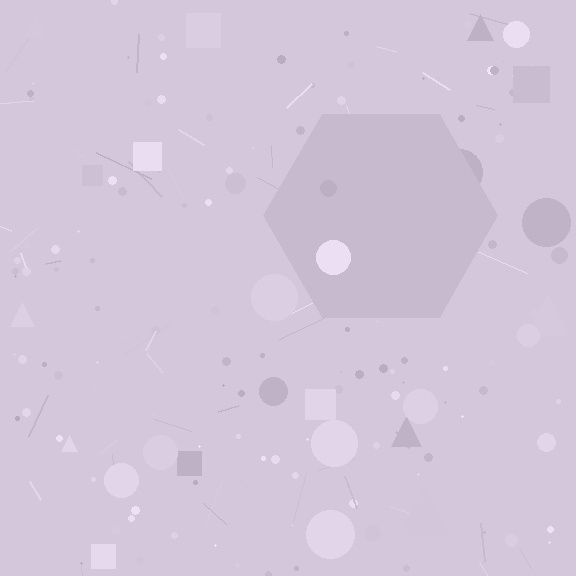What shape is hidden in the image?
A hexagon is hidden in the image.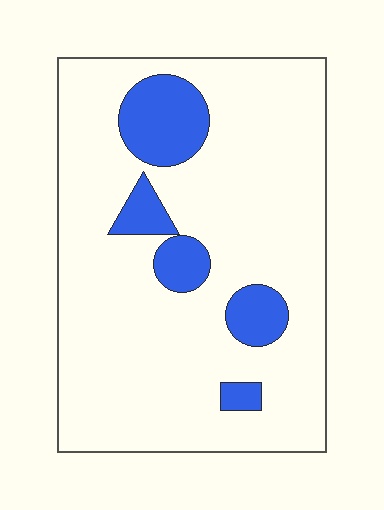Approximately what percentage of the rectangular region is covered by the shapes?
Approximately 15%.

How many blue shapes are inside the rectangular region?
5.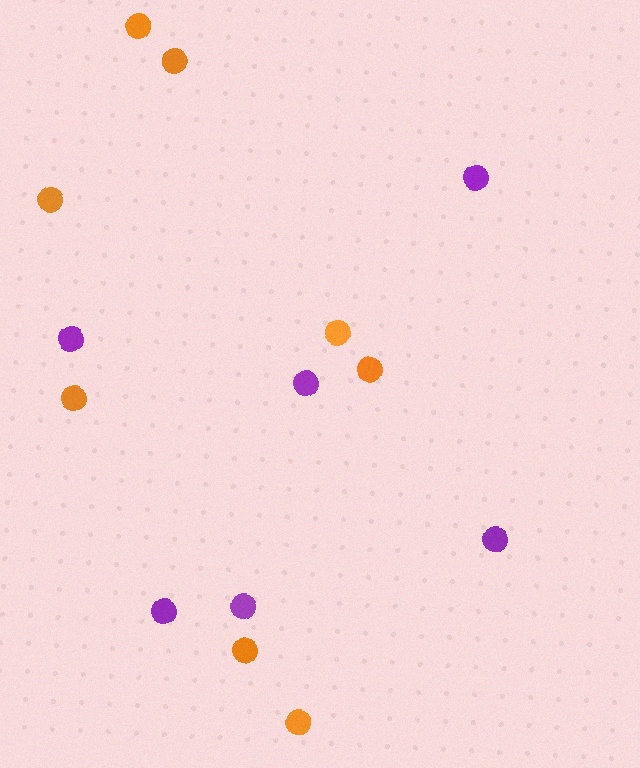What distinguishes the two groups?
There are 2 groups: one group of orange circles (8) and one group of purple circles (6).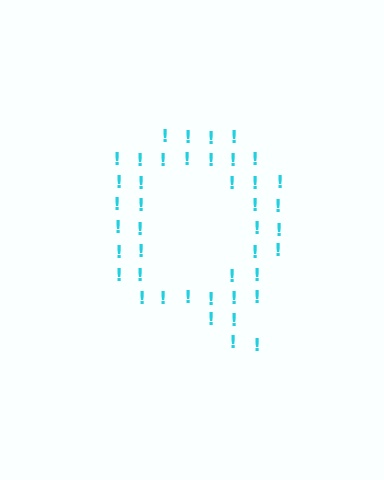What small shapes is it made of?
It is made of small exclamation marks.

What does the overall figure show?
The overall figure shows the letter Q.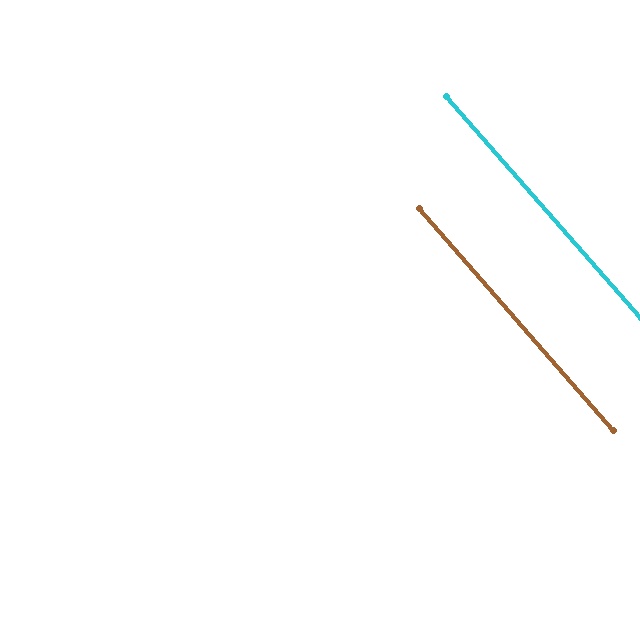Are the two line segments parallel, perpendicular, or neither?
Parallel — their directions differ by only 0.1°.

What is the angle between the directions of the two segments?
Approximately 0 degrees.